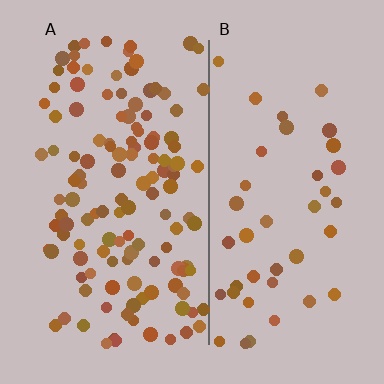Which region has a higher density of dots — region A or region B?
A (the left).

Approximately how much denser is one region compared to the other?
Approximately 3.0× — region A over region B.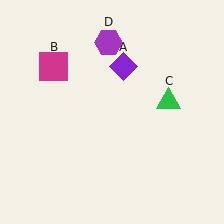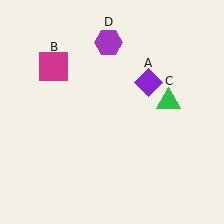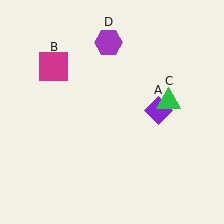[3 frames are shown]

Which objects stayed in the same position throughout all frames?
Magenta square (object B) and green triangle (object C) and purple hexagon (object D) remained stationary.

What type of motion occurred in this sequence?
The purple diamond (object A) rotated clockwise around the center of the scene.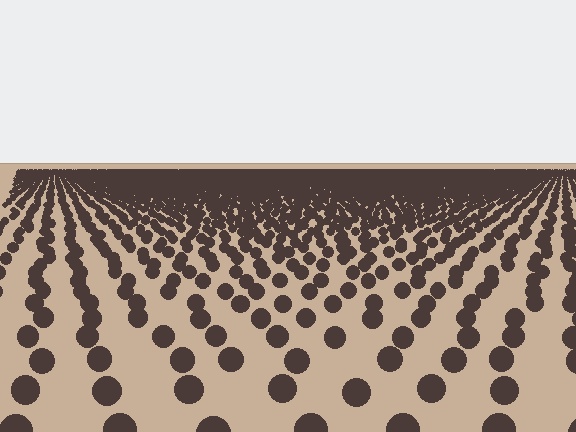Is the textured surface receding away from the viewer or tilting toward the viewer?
The surface is receding away from the viewer. Texture elements get smaller and denser toward the top.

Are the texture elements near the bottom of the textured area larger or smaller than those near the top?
Larger. Near the bottom, elements are closer to the viewer and appear at a bigger on-screen size.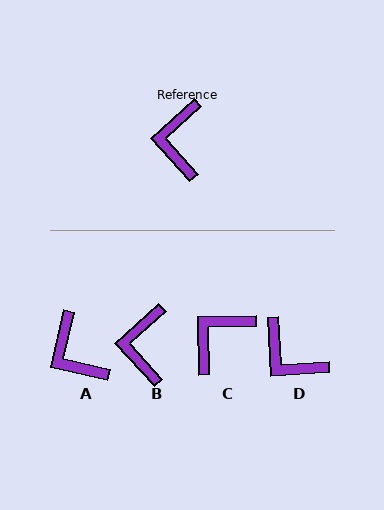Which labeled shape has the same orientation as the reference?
B.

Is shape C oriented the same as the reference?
No, it is off by about 42 degrees.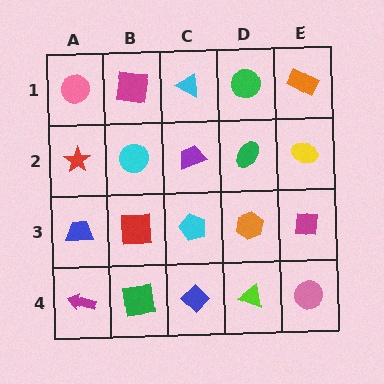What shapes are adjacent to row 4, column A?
A blue trapezoid (row 3, column A), a green square (row 4, column B).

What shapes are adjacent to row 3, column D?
A green ellipse (row 2, column D), a lime triangle (row 4, column D), a cyan pentagon (row 3, column C), a magenta square (row 3, column E).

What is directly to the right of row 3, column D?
A magenta square.